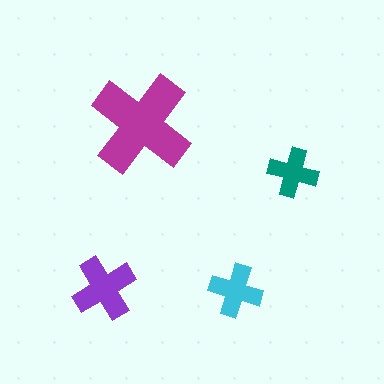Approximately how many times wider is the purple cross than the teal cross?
About 1.5 times wider.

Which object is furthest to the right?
The teal cross is rightmost.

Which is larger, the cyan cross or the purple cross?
The purple one.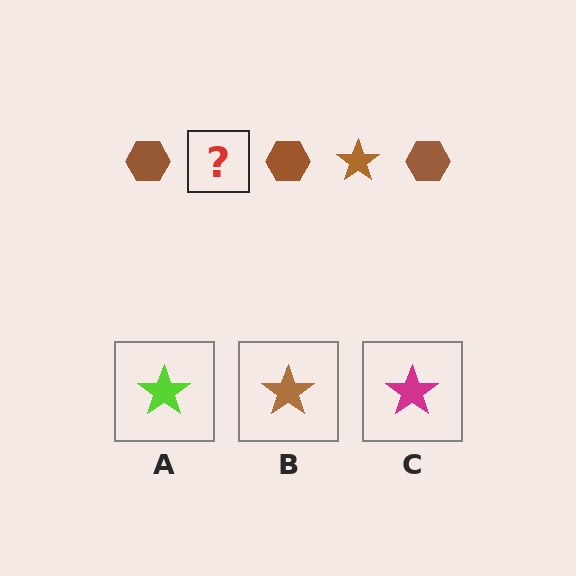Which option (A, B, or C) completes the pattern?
B.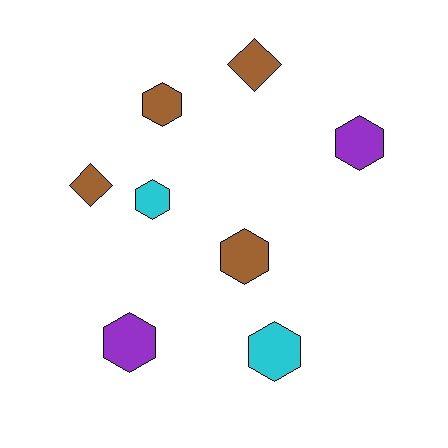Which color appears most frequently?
Brown, with 4 objects.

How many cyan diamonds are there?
There are no cyan diamonds.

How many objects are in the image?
There are 8 objects.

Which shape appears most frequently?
Hexagon, with 6 objects.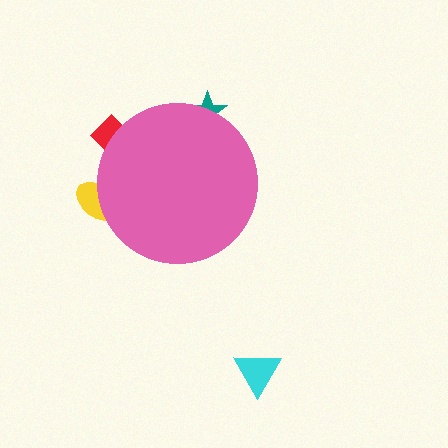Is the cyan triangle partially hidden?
No, the cyan triangle is fully visible.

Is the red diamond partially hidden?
Yes, the red diamond is partially hidden behind the pink circle.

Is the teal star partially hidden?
Yes, the teal star is partially hidden behind the pink circle.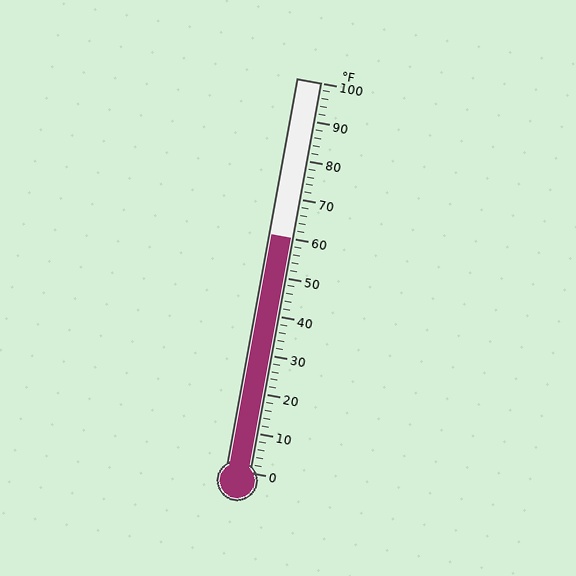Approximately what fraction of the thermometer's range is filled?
The thermometer is filled to approximately 60% of its range.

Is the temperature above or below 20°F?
The temperature is above 20°F.